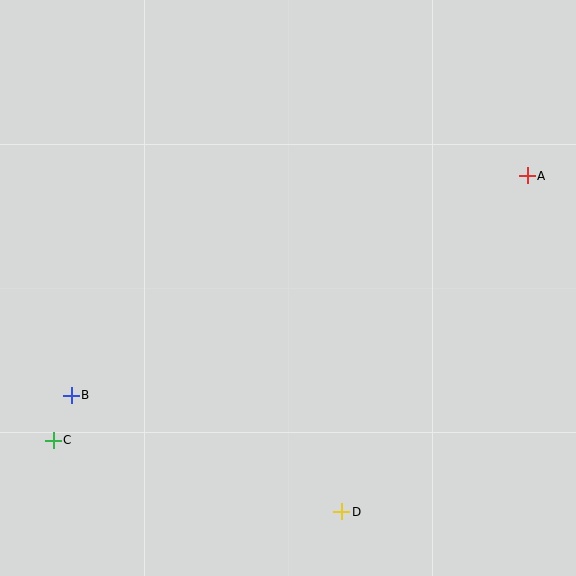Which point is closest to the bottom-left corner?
Point C is closest to the bottom-left corner.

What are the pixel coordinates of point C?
Point C is at (53, 440).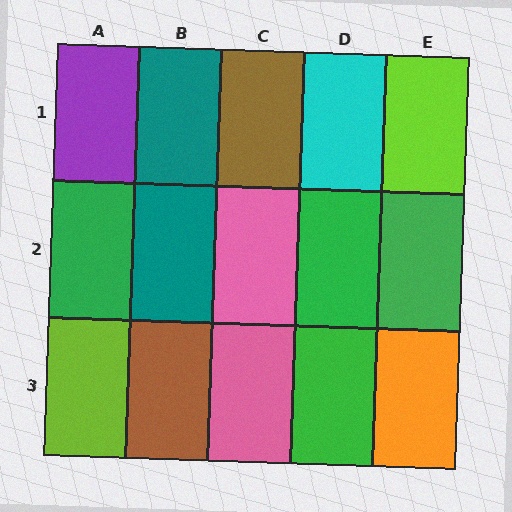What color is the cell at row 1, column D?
Cyan.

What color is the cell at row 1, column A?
Purple.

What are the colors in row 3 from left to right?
Lime, brown, pink, green, orange.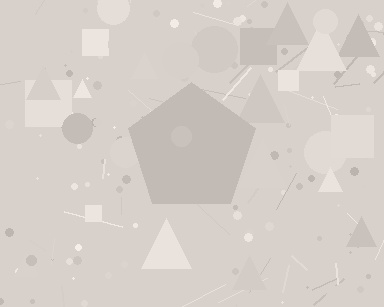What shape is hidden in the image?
A pentagon is hidden in the image.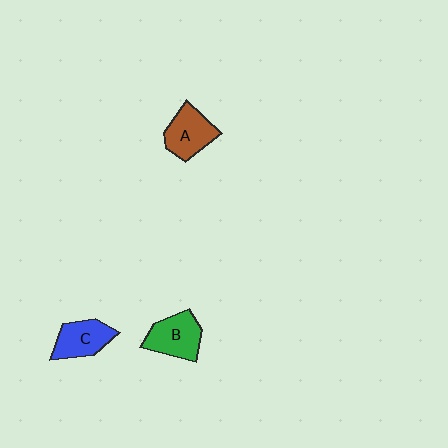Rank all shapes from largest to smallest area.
From largest to smallest: B (green), A (brown), C (blue).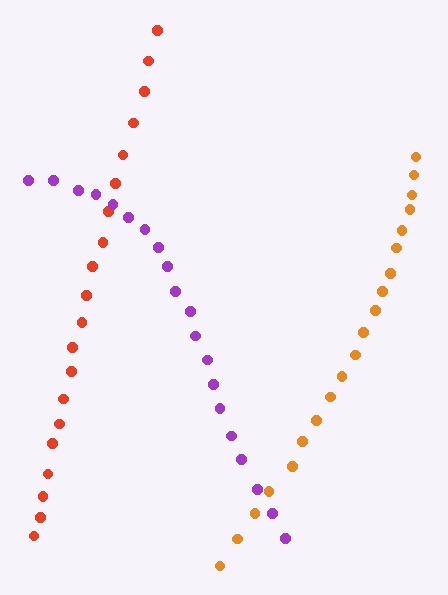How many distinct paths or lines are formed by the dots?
There are 3 distinct paths.